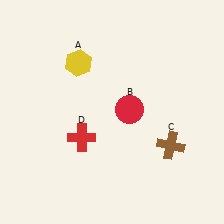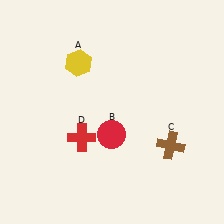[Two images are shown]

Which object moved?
The red circle (B) moved down.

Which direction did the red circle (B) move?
The red circle (B) moved down.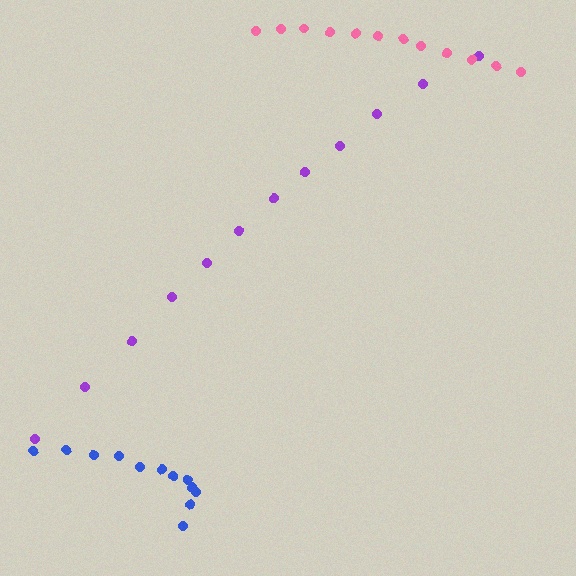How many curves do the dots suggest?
There are 3 distinct paths.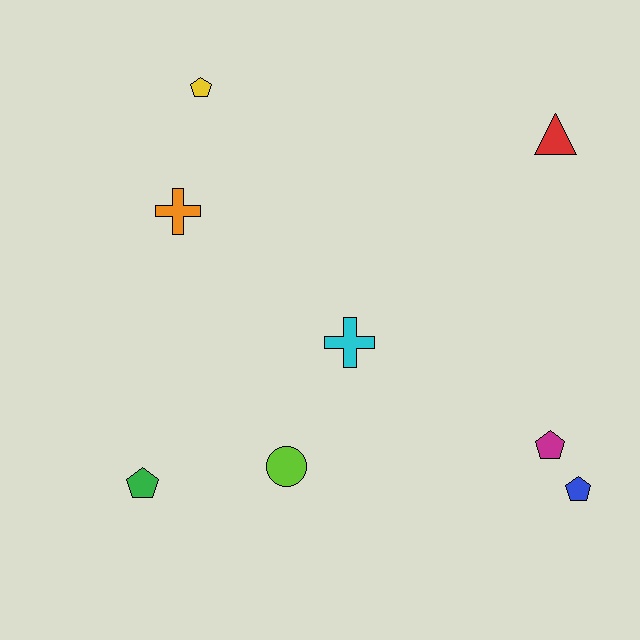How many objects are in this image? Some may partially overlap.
There are 8 objects.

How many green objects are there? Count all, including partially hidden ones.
There is 1 green object.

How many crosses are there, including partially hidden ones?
There are 2 crosses.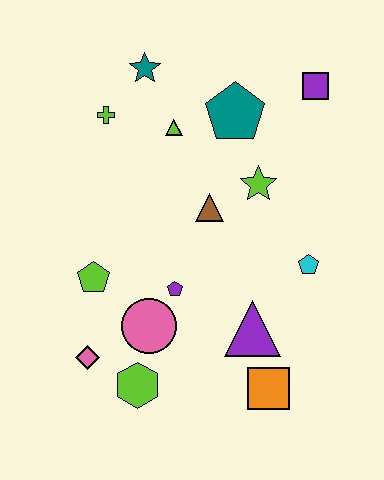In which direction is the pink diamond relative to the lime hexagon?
The pink diamond is to the left of the lime hexagon.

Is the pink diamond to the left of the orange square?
Yes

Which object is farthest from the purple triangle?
The teal star is farthest from the purple triangle.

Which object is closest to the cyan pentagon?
The purple triangle is closest to the cyan pentagon.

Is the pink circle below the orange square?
No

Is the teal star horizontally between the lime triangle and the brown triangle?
No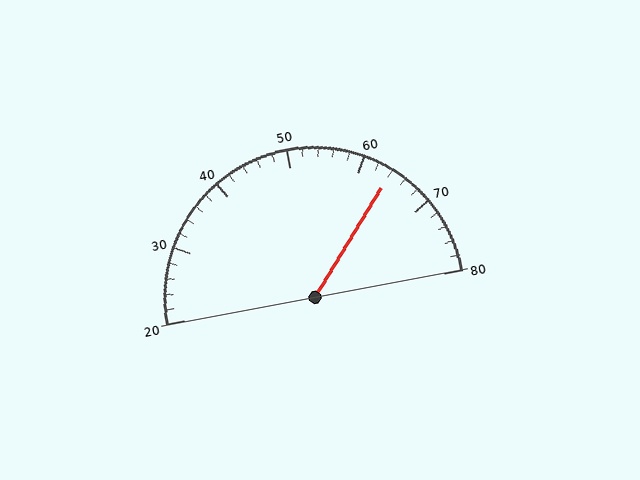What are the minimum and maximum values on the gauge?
The gauge ranges from 20 to 80.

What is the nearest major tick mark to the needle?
The nearest major tick mark is 60.